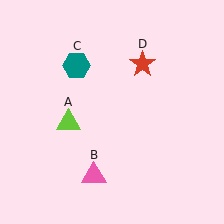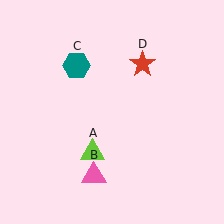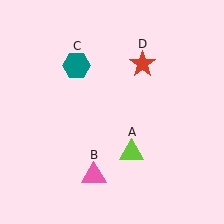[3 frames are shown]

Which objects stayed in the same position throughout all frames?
Pink triangle (object B) and teal hexagon (object C) and red star (object D) remained stationary.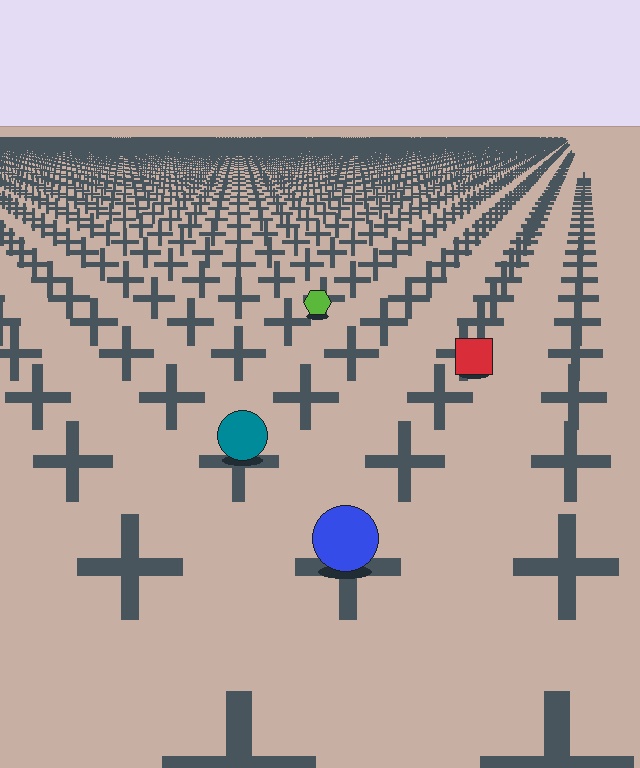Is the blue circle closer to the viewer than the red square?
Yes. The blue circle is closer — you can tell from the texture gradient: the ground texture is coarser near it.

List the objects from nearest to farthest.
From nearest to farthest: the blue circle, the teal circle, the red square, the lime hexagon.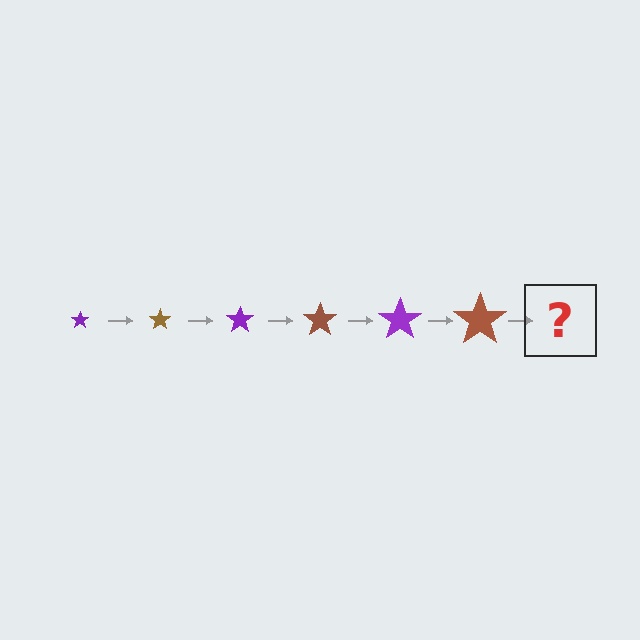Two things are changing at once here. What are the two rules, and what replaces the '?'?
The two rules are that the star grows larger each step and the color cycles through purple and brown. The '?' should be a purple star, larger than the previous one.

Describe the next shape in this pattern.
It should be a purple star, larger than the previous one.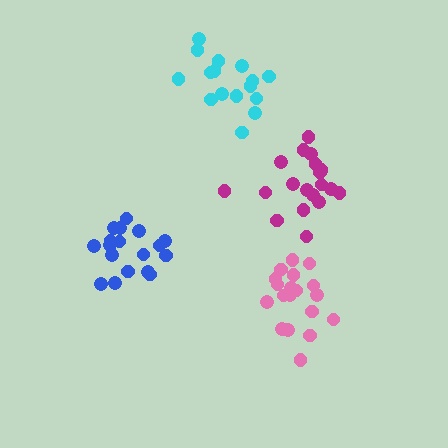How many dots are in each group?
Group 1: 16 dots, Group 2: 19 dots, Group 3: 19 dots, Group 4: 18 dots (72 total).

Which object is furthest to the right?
The magenta cluster is rightmost.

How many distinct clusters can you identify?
There are 4 distinct clusters.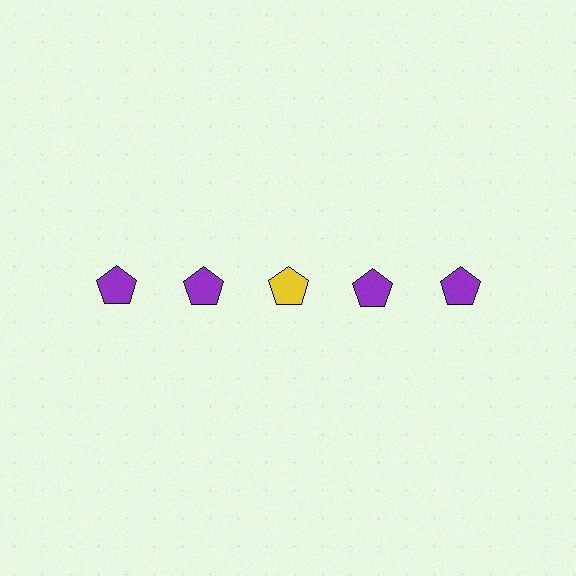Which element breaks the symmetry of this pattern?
The yellow pentagon in the top row, center column breaks the symmetry. All other shapes are purple pentagons.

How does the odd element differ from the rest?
It has a different color: yellow instead of purple.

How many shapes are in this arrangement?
There are 5 shapes arranged in a grid pattern.